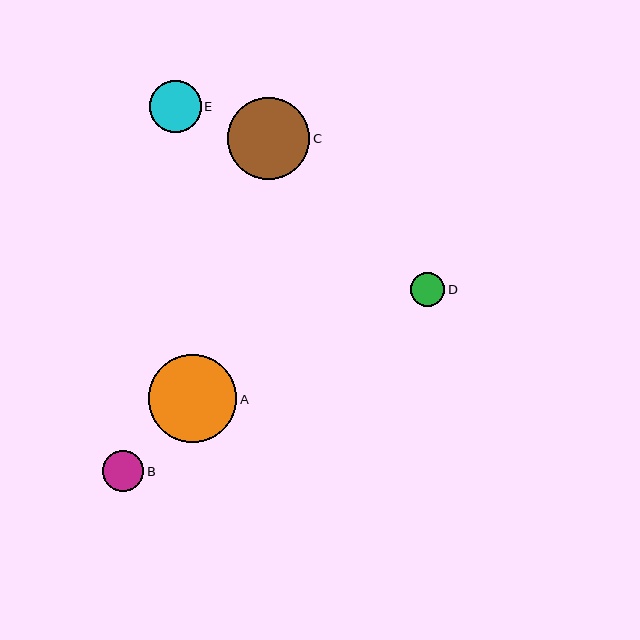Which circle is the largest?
Circle A is the largest with a size of approximately 88 pixels.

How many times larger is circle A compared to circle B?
Circle A is approximately 2.2 times the size of circle B.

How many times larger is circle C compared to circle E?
Circle C is approximately 1.6 times the size of circle E.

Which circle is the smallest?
Circle D is the smallest with a size of approximately 34 pixels.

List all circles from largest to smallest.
From largest to smallest: A, C, E, B, D.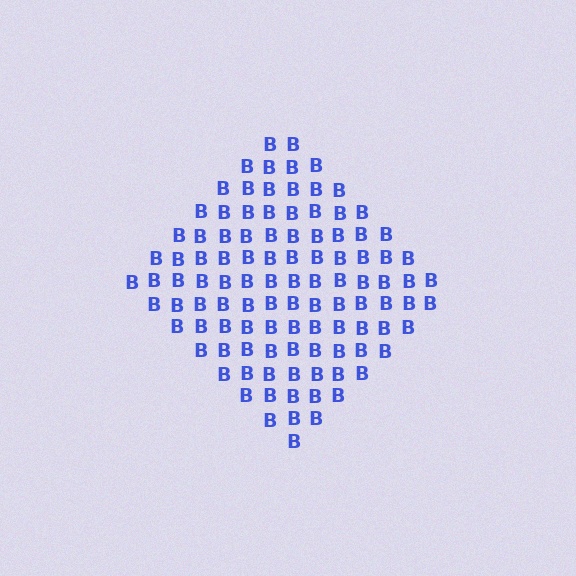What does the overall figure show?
The overall figure shows a diamond.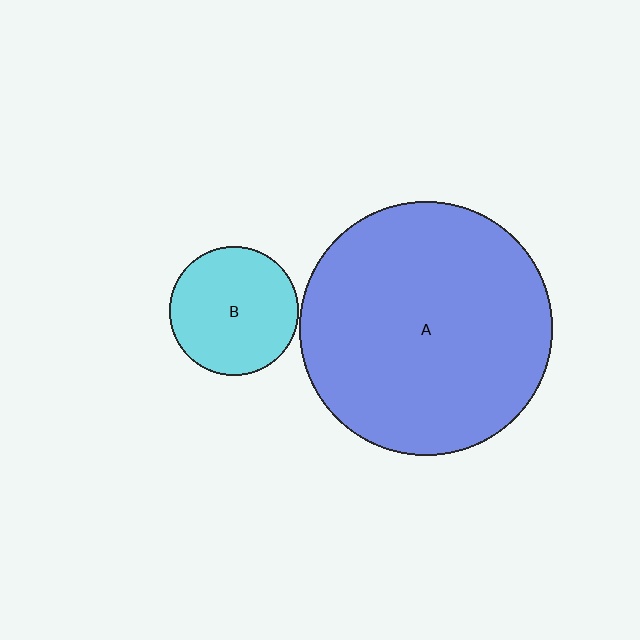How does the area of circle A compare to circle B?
Approximately 3.9 times.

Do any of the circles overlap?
No, none of the circles overlap.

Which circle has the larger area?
Circle A (blue).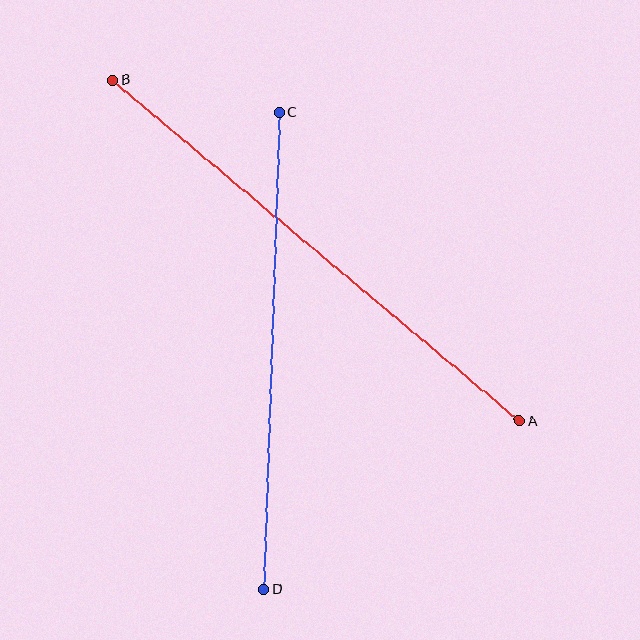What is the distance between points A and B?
The distance is approximately 531 pixels.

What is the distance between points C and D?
The distance is approximately 477 pixels.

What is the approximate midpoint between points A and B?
The midpoint is at approximately (316, 251) pixels.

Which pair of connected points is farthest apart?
Points A and B are farthest apart.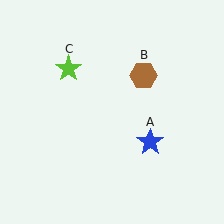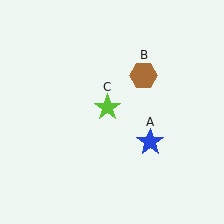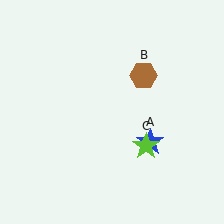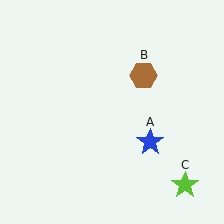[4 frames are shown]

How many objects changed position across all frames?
1 object changed position: lime star (object C).